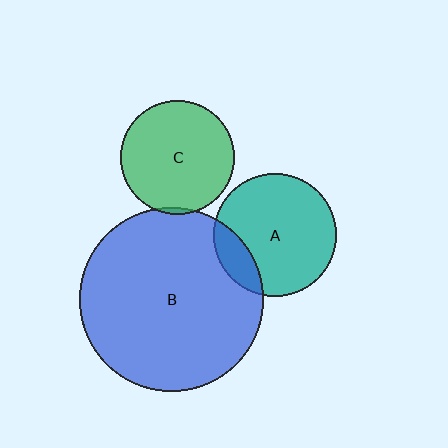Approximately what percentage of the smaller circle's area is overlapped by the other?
Approximately 15%.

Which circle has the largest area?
Circle B (blue).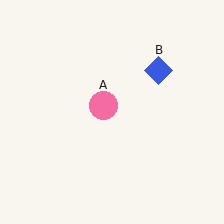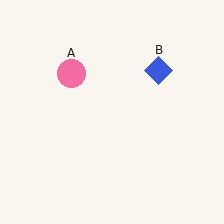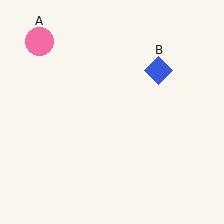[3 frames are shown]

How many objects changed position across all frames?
1 object changed position: pink circle (object A).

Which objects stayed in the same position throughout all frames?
Blue diamond (object B) remained stationary.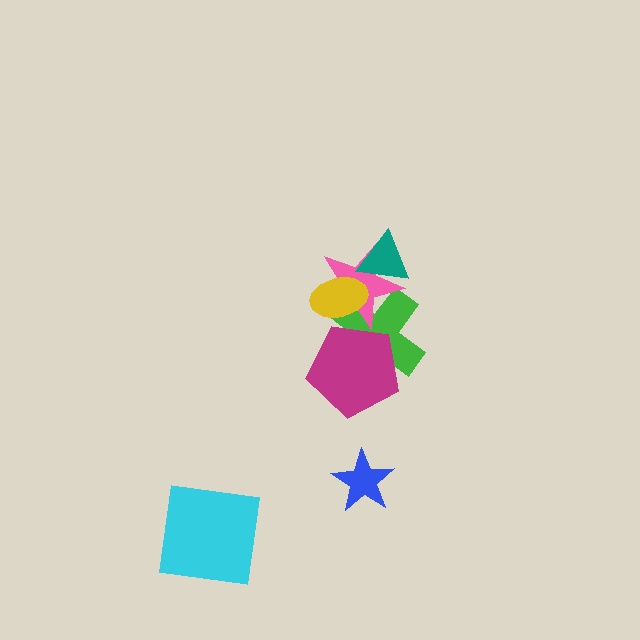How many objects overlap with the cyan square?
0 objects overlap with the cyan square.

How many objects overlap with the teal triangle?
1 object overlaps with the teal triangle.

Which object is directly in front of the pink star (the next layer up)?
The teal triangle is directly in front of the pink star.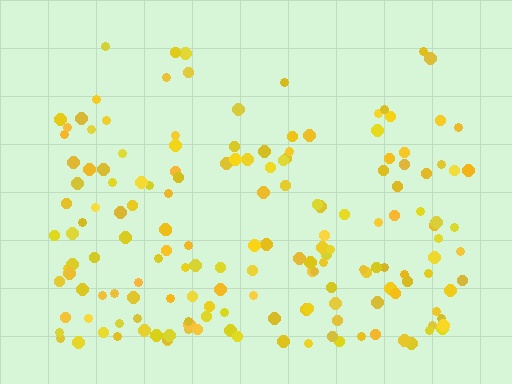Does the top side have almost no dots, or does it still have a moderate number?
Still a moderate number, just noticeably fewer than the bottom.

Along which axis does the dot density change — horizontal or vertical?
Vertical.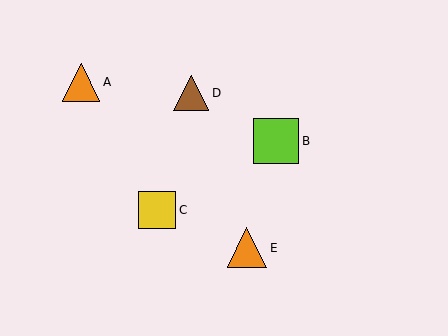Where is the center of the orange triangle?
The center of the orange triangle is at (247, 248).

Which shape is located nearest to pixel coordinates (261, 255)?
The orange triangle (labeled E) at (247, 248) is nearest to that location.